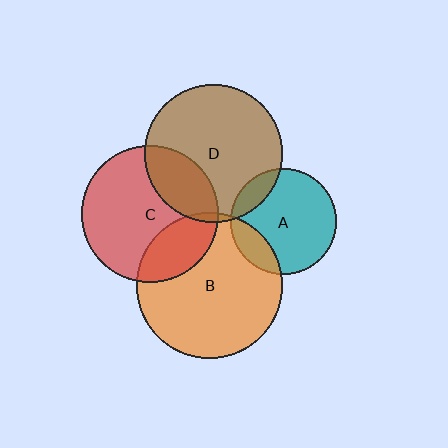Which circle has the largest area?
Circle B (orange).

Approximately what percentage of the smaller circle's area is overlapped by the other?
Approximately 25%.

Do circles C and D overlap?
Yes.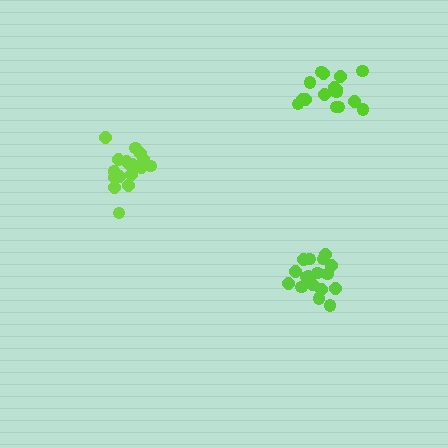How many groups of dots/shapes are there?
There are 3 groups.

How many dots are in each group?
Group 1: 18 dots, Group 2: 17 dots, Group 3: 17 dots (52 total).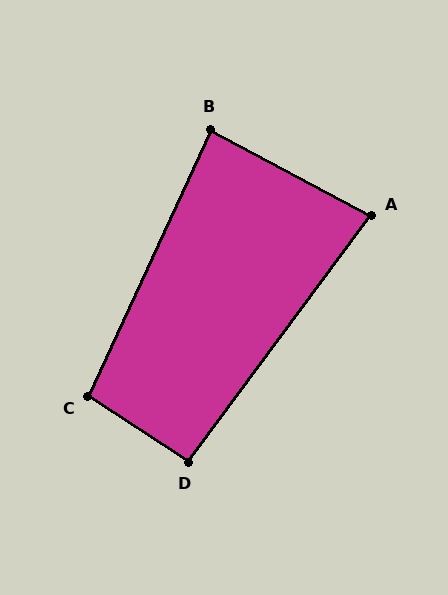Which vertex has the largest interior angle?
C, at approximately 98 degrees.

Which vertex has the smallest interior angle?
A, at approximately 82 degrees.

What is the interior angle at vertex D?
Approximately 93 degrees (approximately right).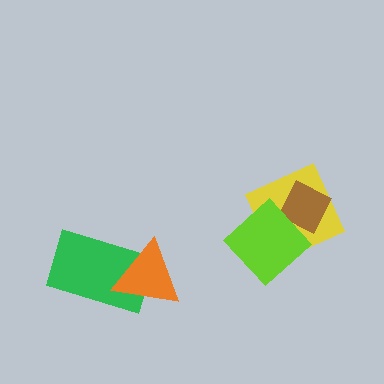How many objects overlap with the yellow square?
2 objects overlap with the yellow square.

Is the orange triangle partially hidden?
No, no other shape covers it.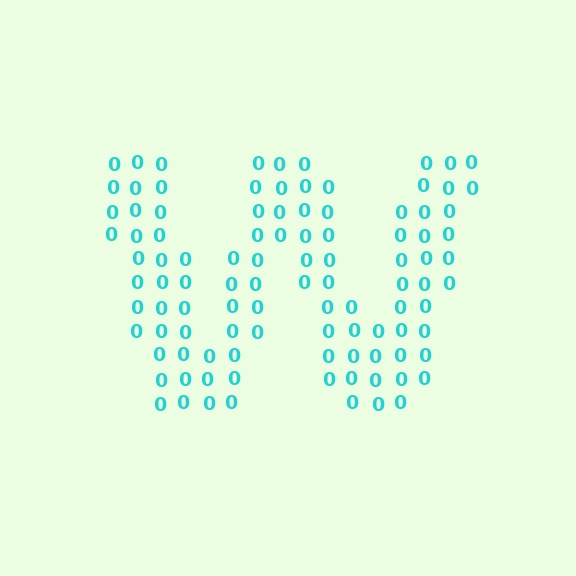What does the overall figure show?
The overall figure shows the letter W.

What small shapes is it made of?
It is made of small digit 0's.